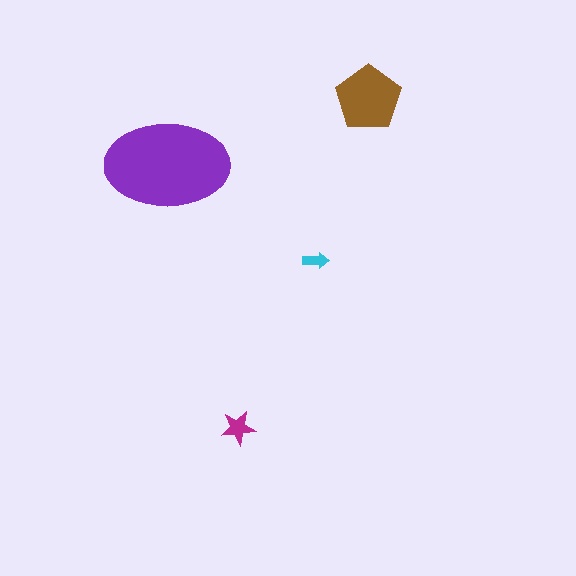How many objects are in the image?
There are 4 objects in the image.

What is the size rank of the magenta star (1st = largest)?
3rd.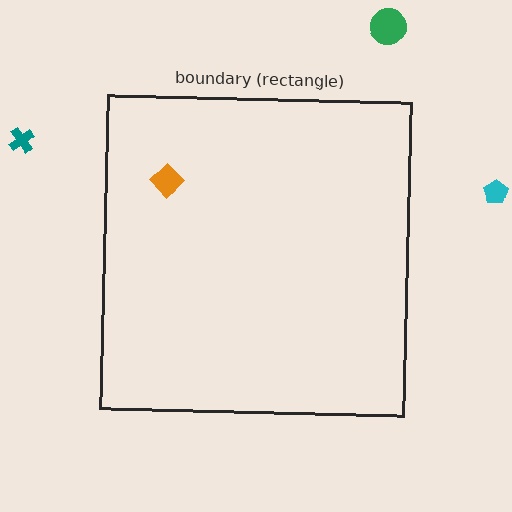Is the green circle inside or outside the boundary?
Outside.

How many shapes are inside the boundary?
1 inside, 3 outside.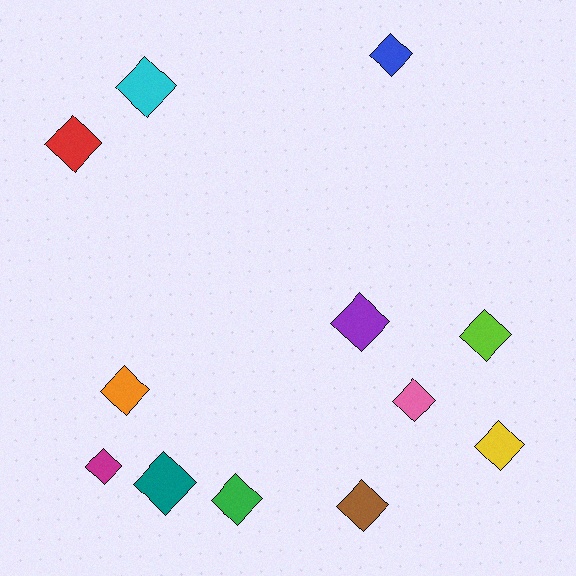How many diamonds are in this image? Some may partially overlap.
There are 12 diamonds.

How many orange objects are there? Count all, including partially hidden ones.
There is 1 orange object.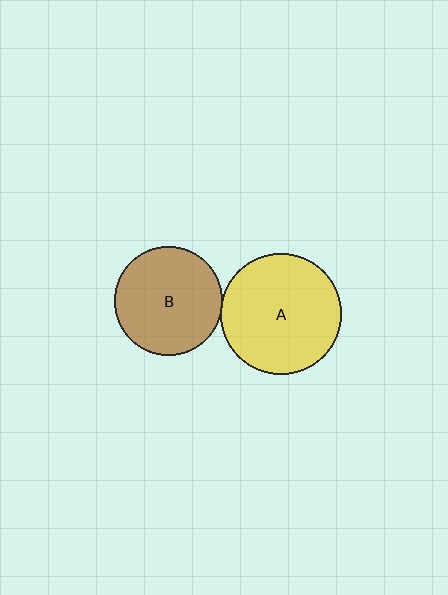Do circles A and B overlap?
Yes.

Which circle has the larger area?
Circle A (yellow).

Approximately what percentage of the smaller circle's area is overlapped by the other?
Approximately 5%.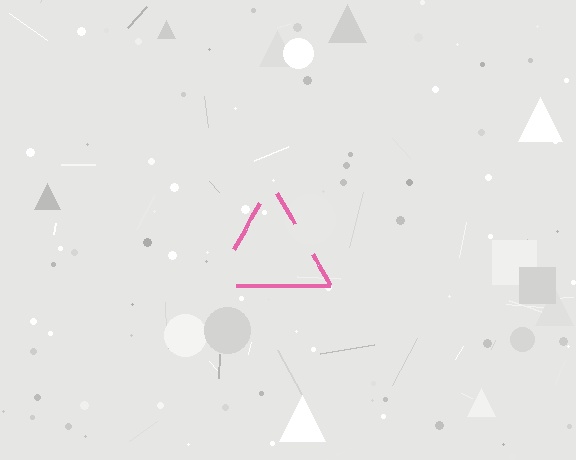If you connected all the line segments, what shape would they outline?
They would outline a triangle.